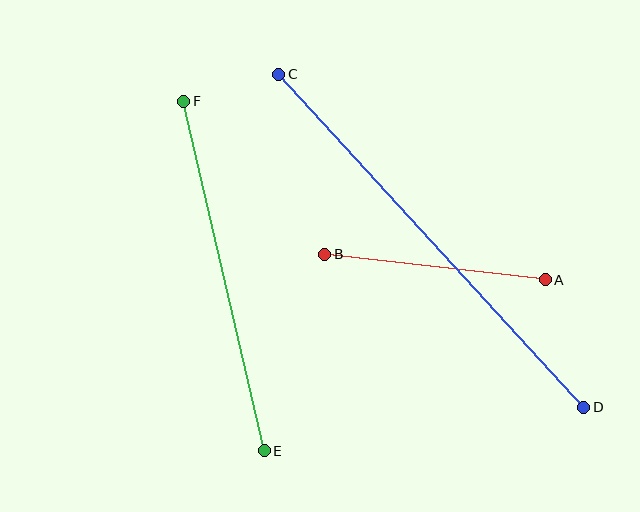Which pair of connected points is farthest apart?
Points C and D are farthest apart.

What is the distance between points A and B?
The distance is approximately 222 pixels.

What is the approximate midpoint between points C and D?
The midpoint is at approximately (431, 241) pixels.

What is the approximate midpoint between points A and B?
The midpoint is at approximately (435, 267) pixels.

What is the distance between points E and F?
The distance is approximately 359 pixels.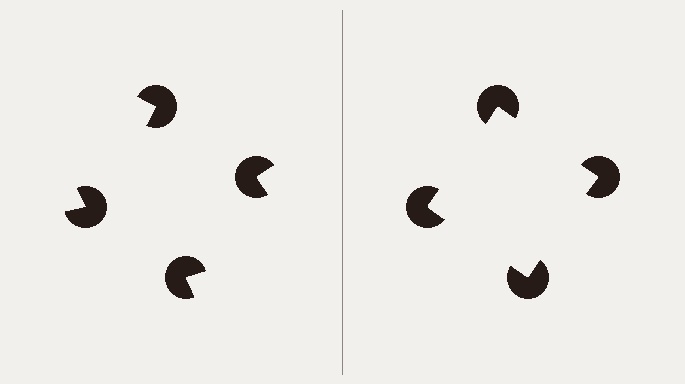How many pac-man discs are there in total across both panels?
8 — 4 on each side.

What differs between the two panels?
The pac-man discs are positioned identically on both sides; only the wedge orientations differ. On the right they align to a square; on the left they are misaligned.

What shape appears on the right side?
An illusory square.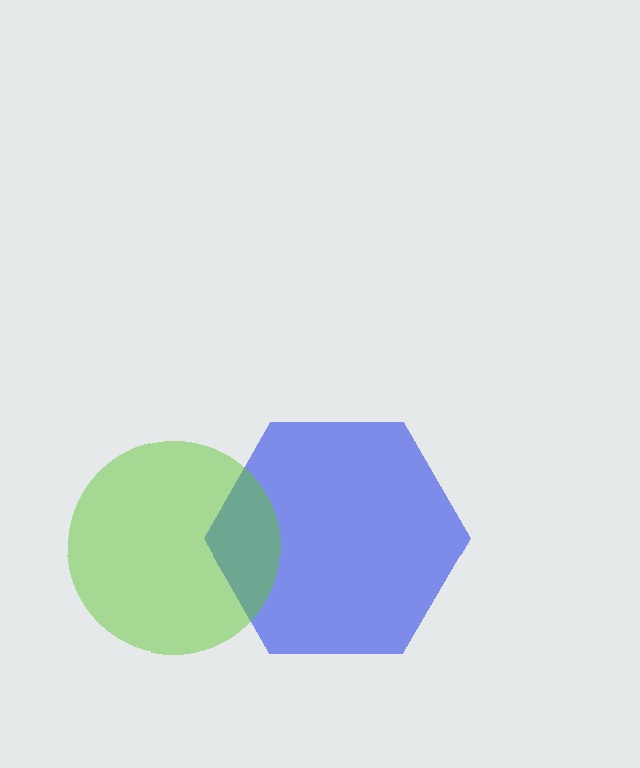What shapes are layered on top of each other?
The layered shapes are: a blue hexagon, a lime circle.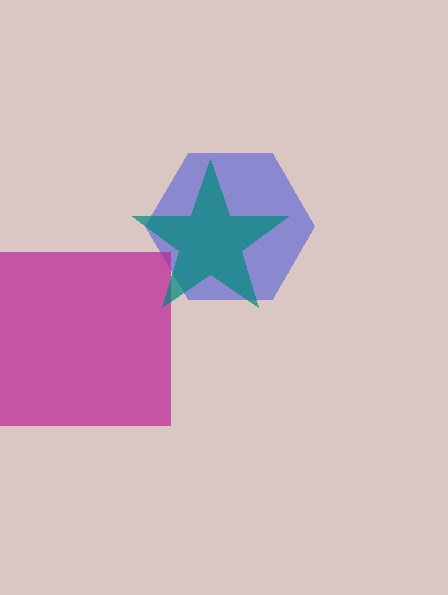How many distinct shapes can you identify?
There are 3 distinct shapes: a blue hexagon, a magenta square, a teal star.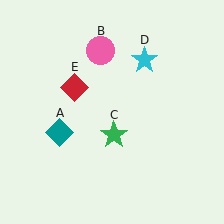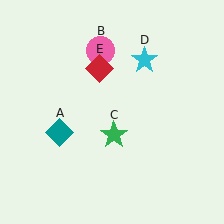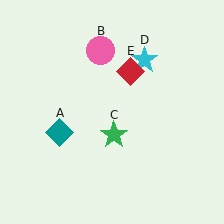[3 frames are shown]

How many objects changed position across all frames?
1 object changed position: red diamond (object E).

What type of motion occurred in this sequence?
The red diamond (object E) rotated clockwise around the center of the scene.